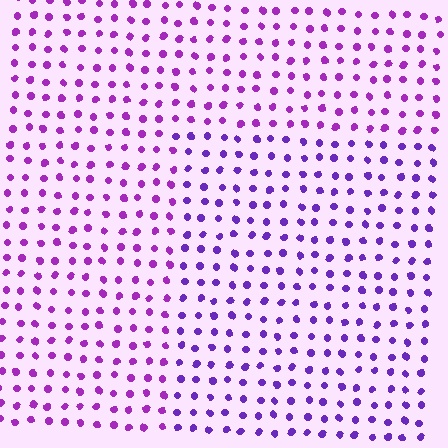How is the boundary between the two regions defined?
The boundary is defined purely by a slight shift in hue (about 23 degrees). Spacing, size, and orientation are identical on both sides.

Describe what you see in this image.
The image is filled with small purple elements in a uniform arrangement. A rectangle-shaped region is visible where the elements are tinted to a slightly different hue, forming a subtle color boundary.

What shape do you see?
I see a rectangle.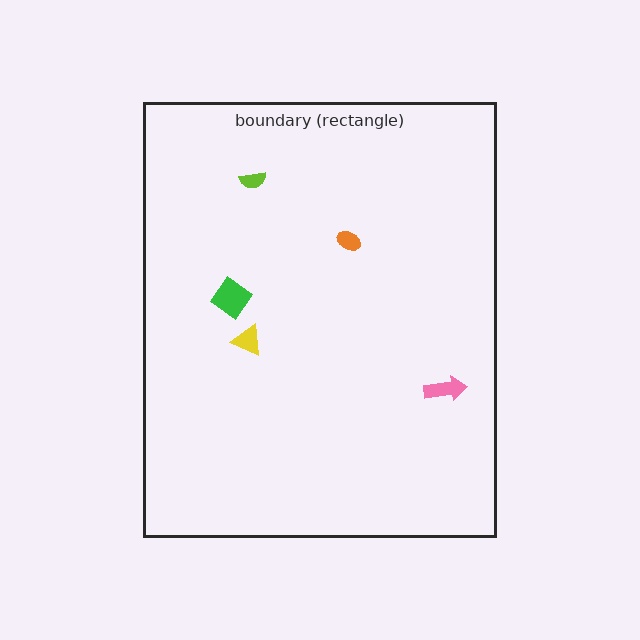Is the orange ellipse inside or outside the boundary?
Inside.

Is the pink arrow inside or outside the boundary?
Inside.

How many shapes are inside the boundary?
5 inside, 0 outside.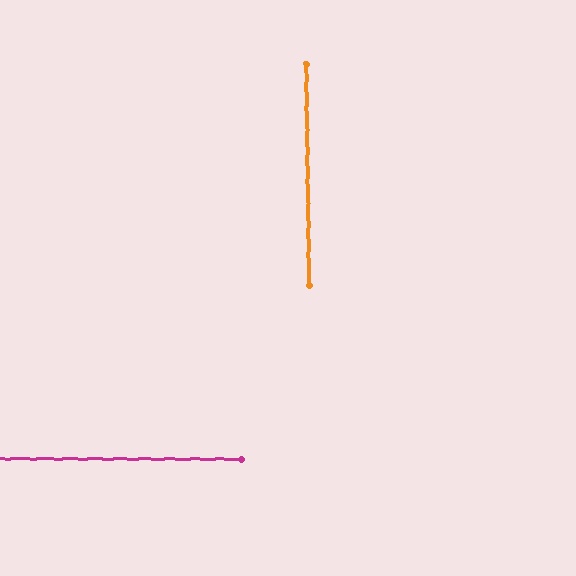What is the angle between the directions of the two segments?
Approximately 89 degrees.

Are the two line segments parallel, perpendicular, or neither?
Perpendicular — they meet at approximately 89°.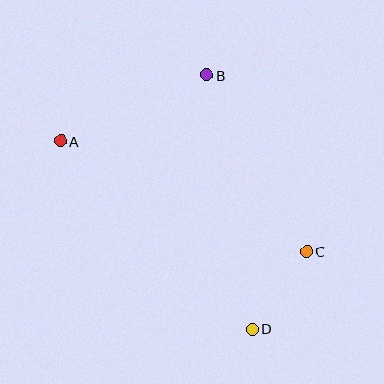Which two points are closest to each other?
Points C and D are closest to each other.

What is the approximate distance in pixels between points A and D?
The distance between A and D is approximately 269 pixels.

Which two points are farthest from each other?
Points A and C are farthest from each other.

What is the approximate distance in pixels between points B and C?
The distance between B and C is approximately 203 pixels.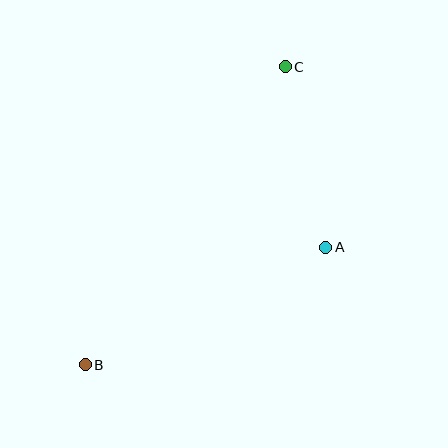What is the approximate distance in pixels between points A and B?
The distance between A and B is approximately 268 pixels.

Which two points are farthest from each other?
Points B and C are farthest from each other.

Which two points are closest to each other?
Points A and C are closest to each other.